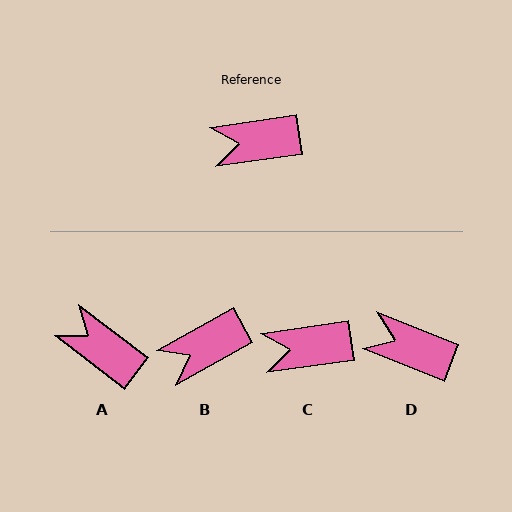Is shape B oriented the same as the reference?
No, it is off by about 21 degrees.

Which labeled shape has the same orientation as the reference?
C.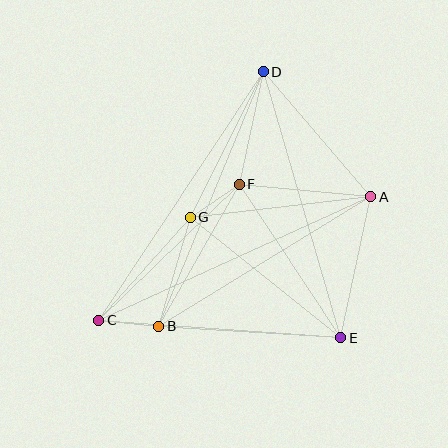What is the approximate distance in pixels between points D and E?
The distance between D and E is approximately 277 pixels.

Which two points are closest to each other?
Points F and G are closest to each other.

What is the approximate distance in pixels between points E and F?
The distance between E and F is approximately 184 pixels.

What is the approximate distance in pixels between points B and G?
The distance between B and G is approximately 114 pixels.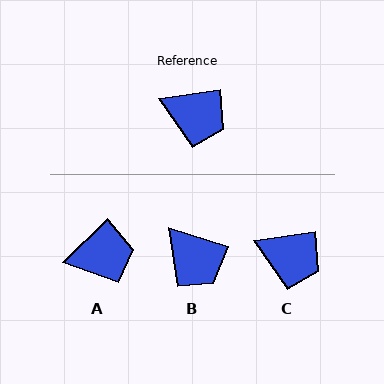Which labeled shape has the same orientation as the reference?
C.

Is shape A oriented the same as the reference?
No, it is off by about 36 degrees.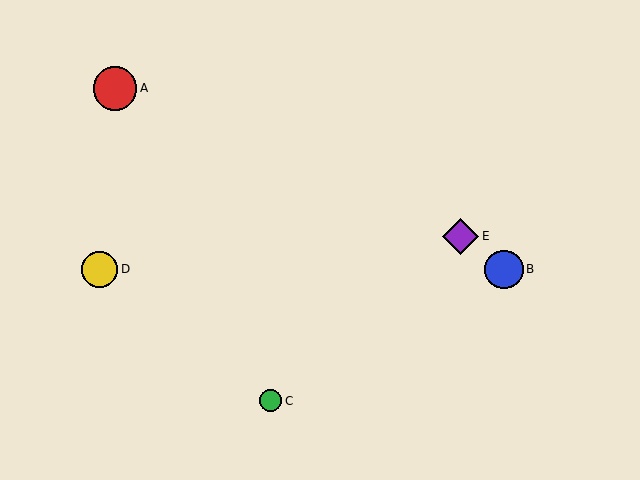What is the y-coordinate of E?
Object E is at y≈236.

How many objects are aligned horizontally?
2 objects (B, D) are aligned horizontally.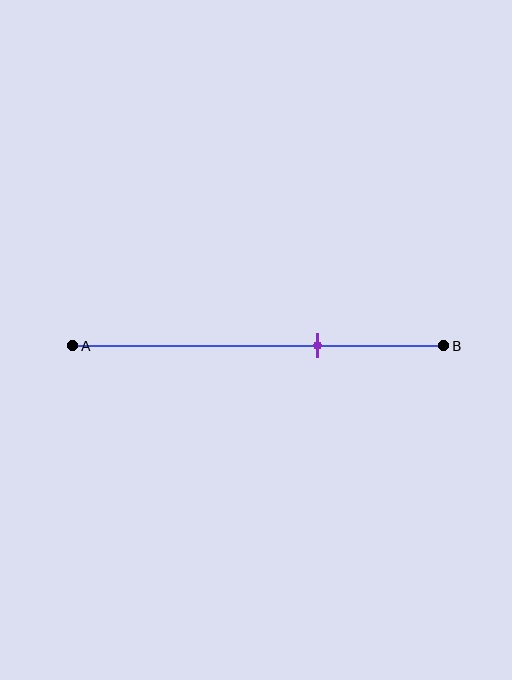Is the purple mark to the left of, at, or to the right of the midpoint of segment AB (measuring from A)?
The purple mark is to the right of the midpoint of segment AB.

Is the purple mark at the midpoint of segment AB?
No, the mark is at about 65% from A, not at the 50% midpoint.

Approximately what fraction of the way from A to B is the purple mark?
The purple mark is approximately 65% of the way from A to B.